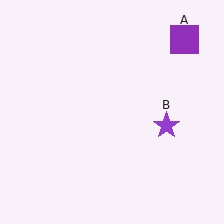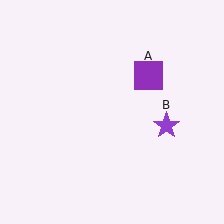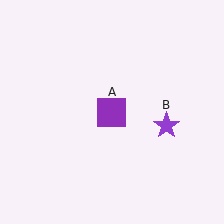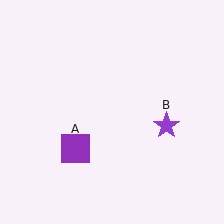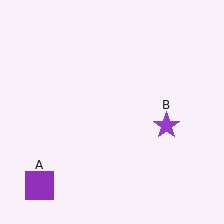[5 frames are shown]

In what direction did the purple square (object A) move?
The purple square (object A) moved down and to the left.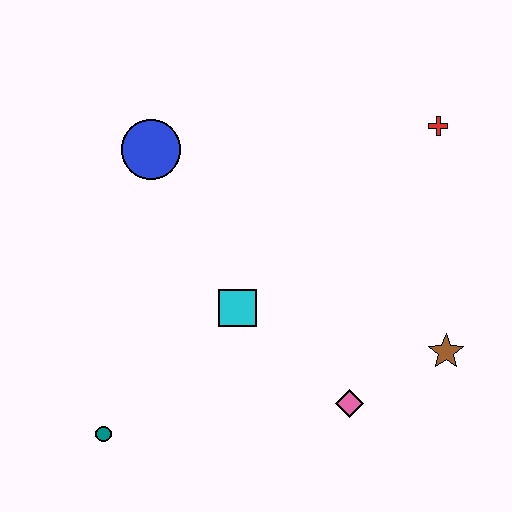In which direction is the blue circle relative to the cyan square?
The blue circle is above the cyan square.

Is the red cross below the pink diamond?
No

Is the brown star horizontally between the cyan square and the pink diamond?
No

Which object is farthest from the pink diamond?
The blue circle is farthest from the pink diamond.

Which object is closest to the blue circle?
The cyan square is closest to the blue circle.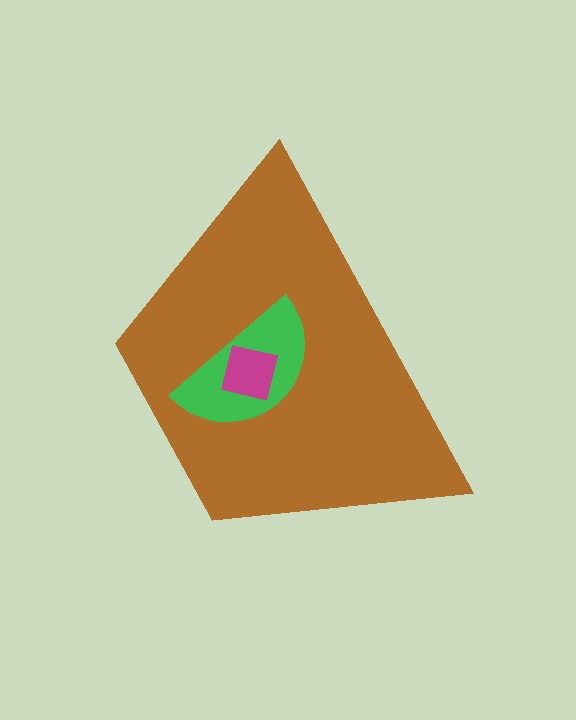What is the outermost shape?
The brown trapezoid.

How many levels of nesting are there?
3.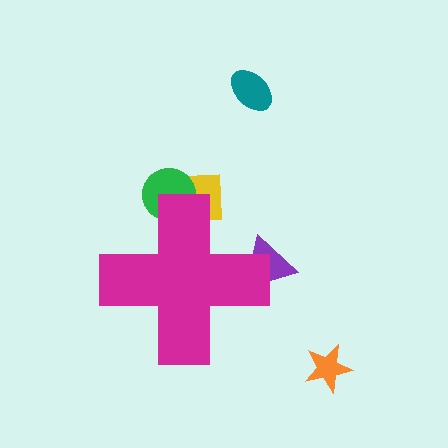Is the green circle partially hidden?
Yes, the green circle is partially hidden behind the magenta cross.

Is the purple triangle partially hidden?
Yes, the purple triangle is partially hidden behind the magenta cross.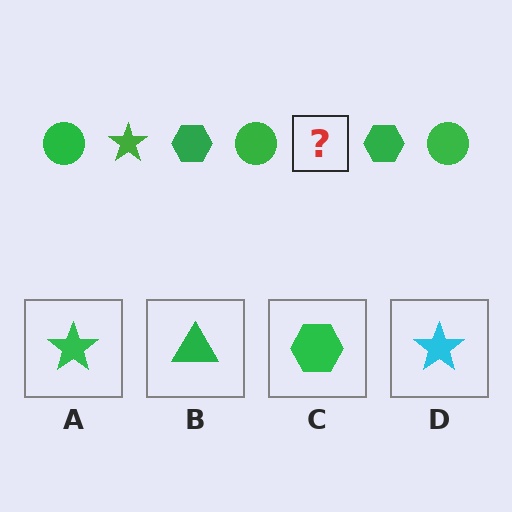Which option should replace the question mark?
Option A.